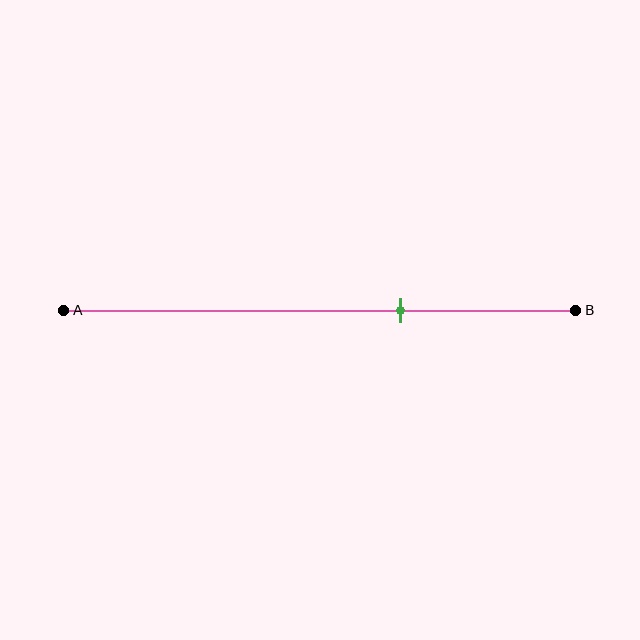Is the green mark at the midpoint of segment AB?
No, the mark is at about 65% from A, not at the 50% midpoint.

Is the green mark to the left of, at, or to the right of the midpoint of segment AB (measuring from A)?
The green mark is to the right of the midpoint of segment AB.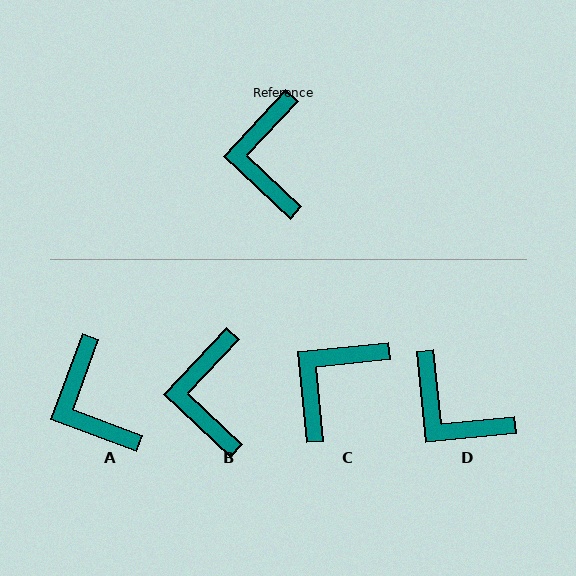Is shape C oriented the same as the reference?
No, it is off by about 41 degrees.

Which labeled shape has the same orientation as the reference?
B.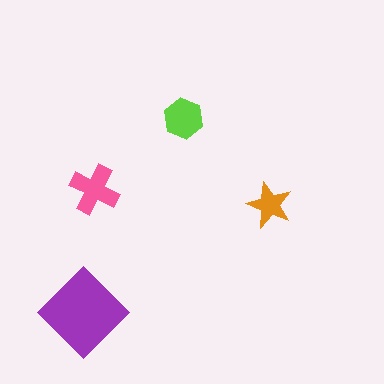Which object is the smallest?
The orange star.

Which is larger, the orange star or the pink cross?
The pink cross.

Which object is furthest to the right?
The orange star is rightmost.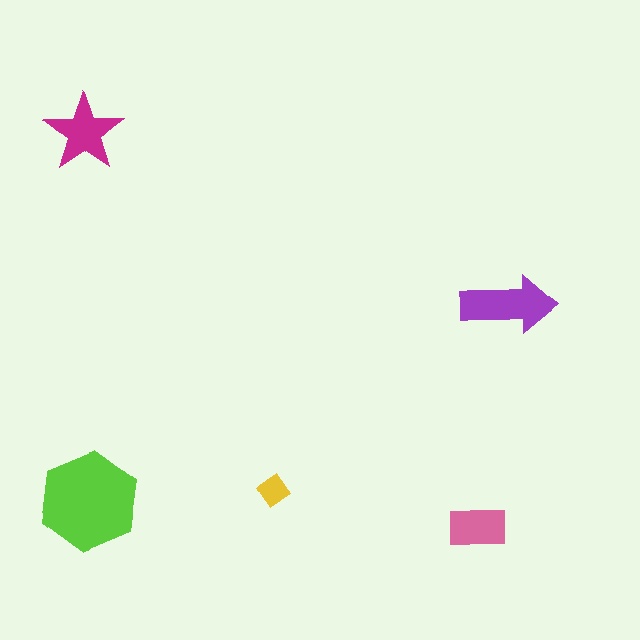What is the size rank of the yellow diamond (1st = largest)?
5th.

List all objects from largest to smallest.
The lime hexagon, the purple arrow, the magenta star, the pink rectangle, the yellow diamond.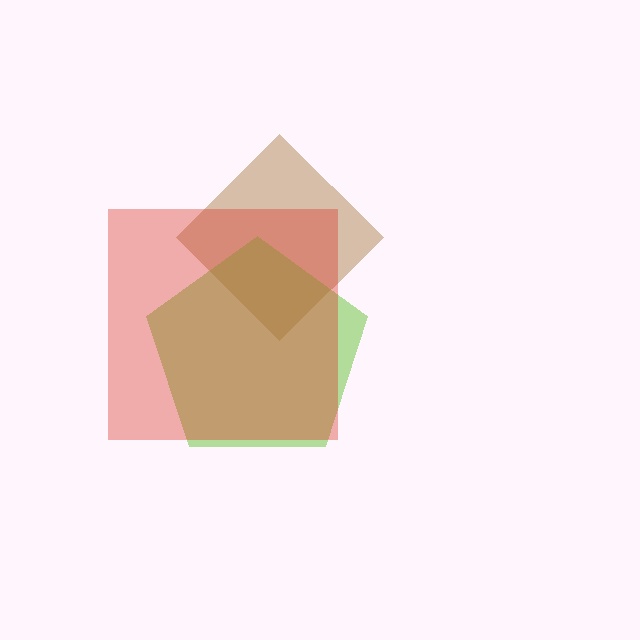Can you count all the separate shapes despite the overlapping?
Yes, there are 3 separate shapes.